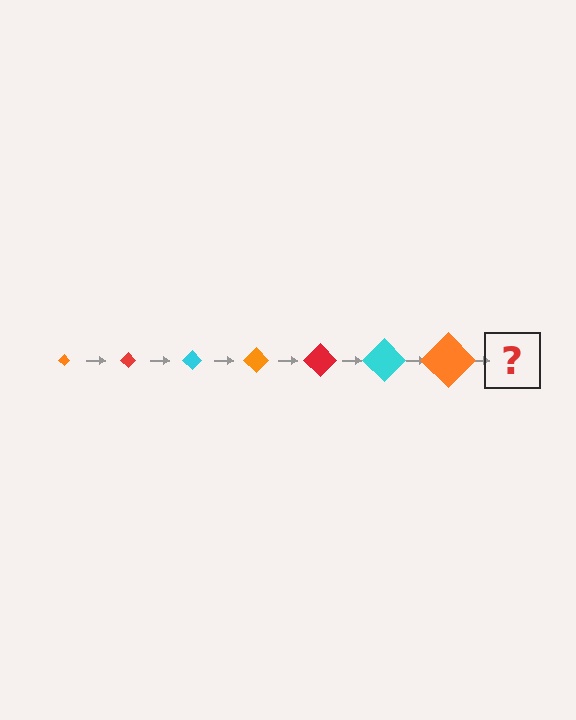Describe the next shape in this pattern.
It should be a red diamond, larger than the previous one.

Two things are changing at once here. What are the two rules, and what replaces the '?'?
The two rules are that the diamond grows larger each step and the color cycles through orange, red, and cyan. The '?' should be a red diamond, larger than the previous one.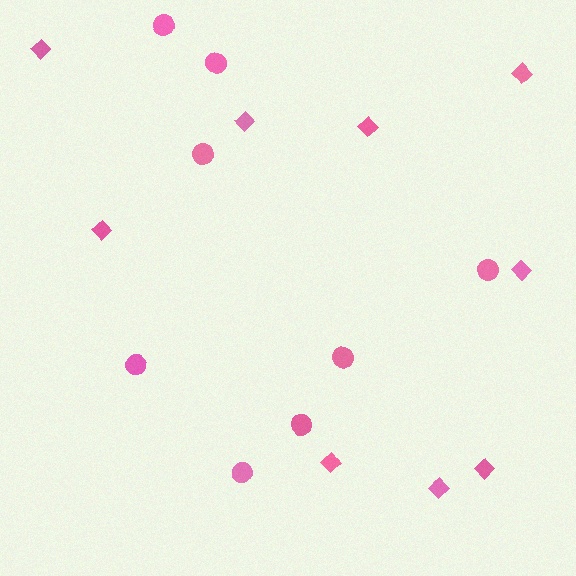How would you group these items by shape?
There are 2 groups: one group of diamonds (9) and one group of circles (8).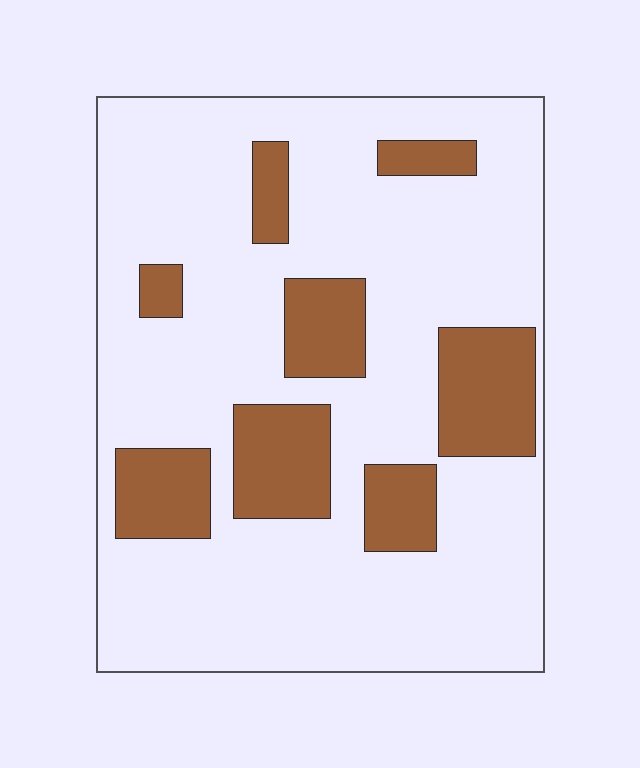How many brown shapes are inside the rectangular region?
8.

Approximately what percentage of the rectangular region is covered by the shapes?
Approximately 20%.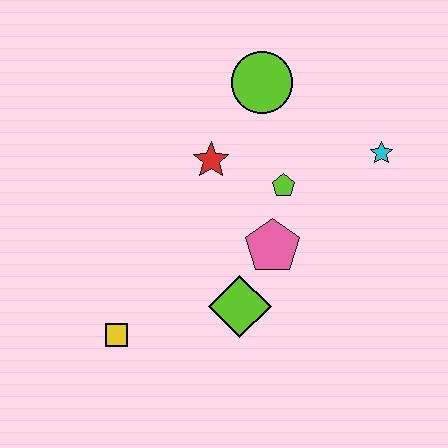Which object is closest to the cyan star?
The lime pentagon is closest to the cyan star.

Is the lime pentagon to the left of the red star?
No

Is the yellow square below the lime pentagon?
Yes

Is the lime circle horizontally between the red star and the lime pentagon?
Yes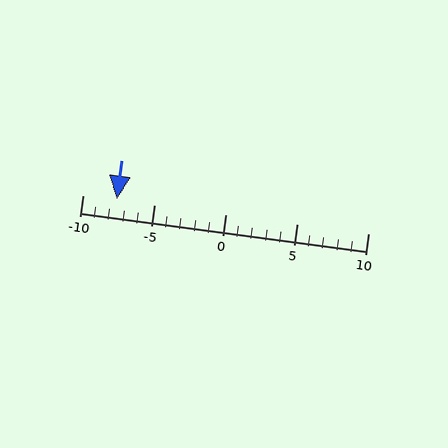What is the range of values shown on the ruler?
The ruler shows values from -10 to 10.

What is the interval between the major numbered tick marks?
The major tick marks are spaced 5 units apart.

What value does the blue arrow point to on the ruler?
The blue arrow points to approximately -8.